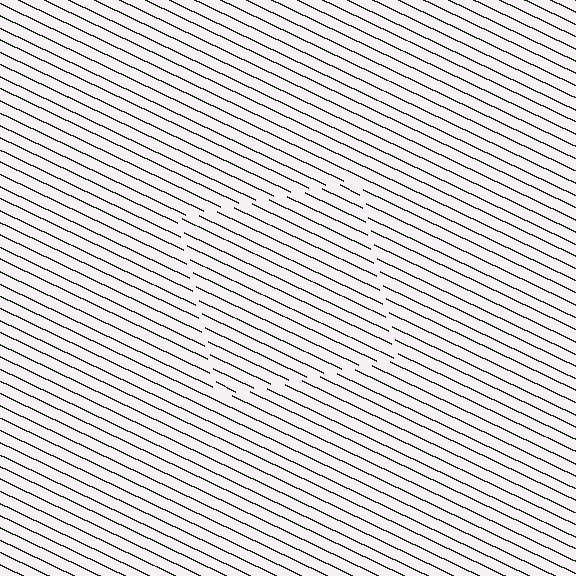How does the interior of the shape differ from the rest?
The interior of the shape contains the same grating, shifted by half a period — the contour is defined by the phase discontinuity where line-ends from the inner and outer gratings abut.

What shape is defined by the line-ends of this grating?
An illusory square. The interior of the shape contains the same grating, shifted by half a period — the contour is defined by the phase discontinuity where line-ends from the inner and outer gratings abut.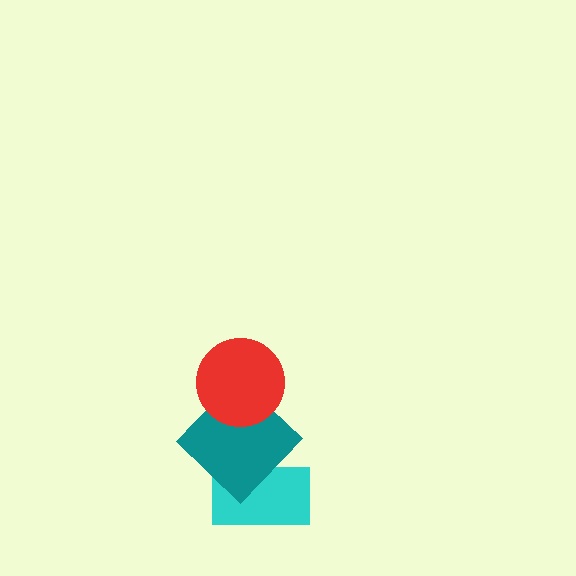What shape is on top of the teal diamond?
The red circle is on top of the teal diamond.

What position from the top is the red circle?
The red circle is 1st from the top.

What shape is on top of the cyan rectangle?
The teal diamond is on top of the cyan rectangle.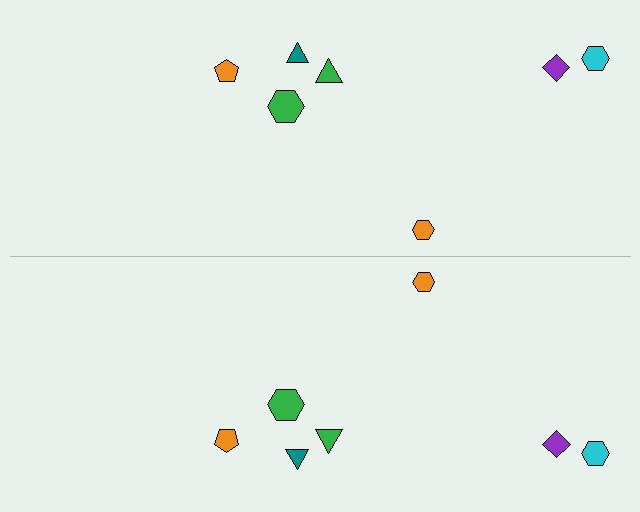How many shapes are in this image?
There are 14 shapes in this image.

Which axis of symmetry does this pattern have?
The pattern has a horizontal axis of symmetry running through the center of the image.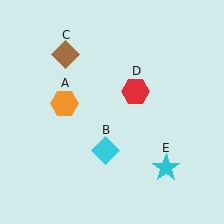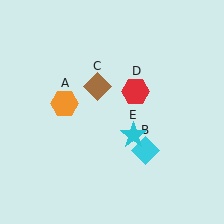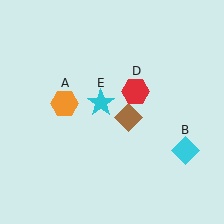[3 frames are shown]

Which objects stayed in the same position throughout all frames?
Orange hexagon (object A) and red hexagon (object D) remained stationary.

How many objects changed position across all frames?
3 objects changed position: cyan diamond (object B), brown diamond (object C), cyan star (object E).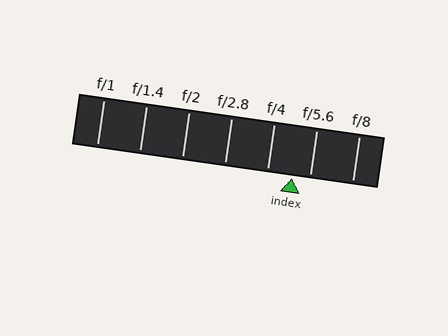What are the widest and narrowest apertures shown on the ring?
The widest aperture shown is f/1 and the narrowest is f/8.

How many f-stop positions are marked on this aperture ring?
There are 7 f-stop positions marked.